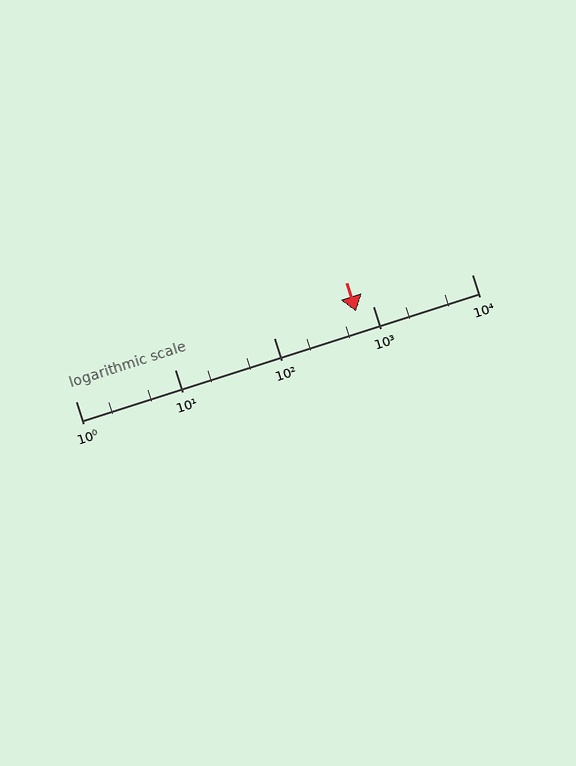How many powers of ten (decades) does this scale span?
The scale spans 4 decades, from 1 to 10000.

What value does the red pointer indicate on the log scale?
The pointer indicates approximately 680.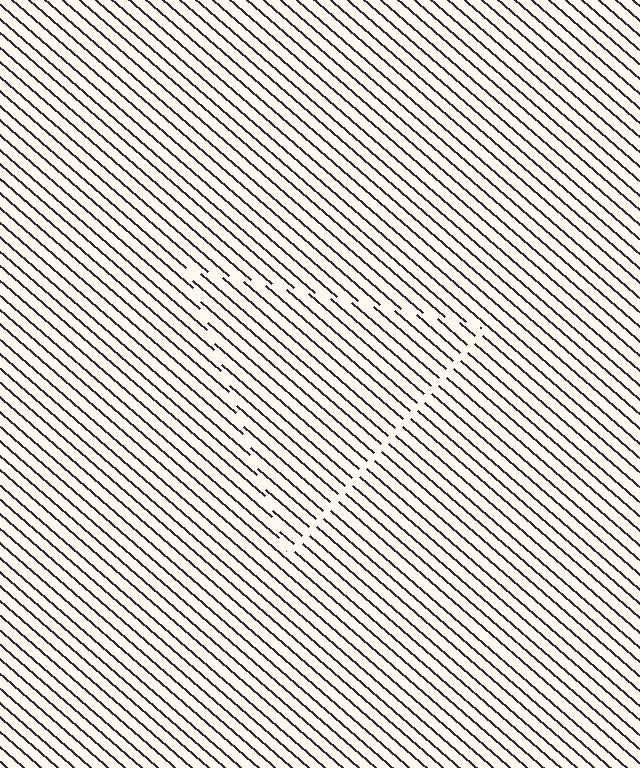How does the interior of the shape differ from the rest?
The interior of the shape contains the same grating, shifted by half a period — the contour is defined by the phase discontinuity where line-ends from the inner and outer gratings abut.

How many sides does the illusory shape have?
3 sides — the line-ends trace a triangle.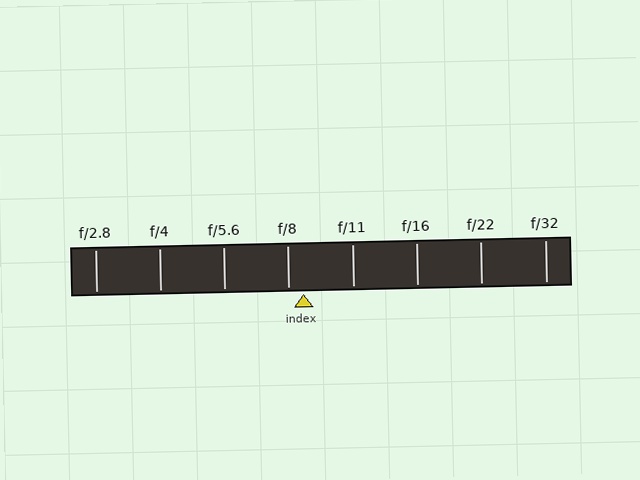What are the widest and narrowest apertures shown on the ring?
The widest aperture shown is f/2.8 and the narrowest is f/32.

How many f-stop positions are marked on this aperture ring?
There are 8 f-stop positions marked.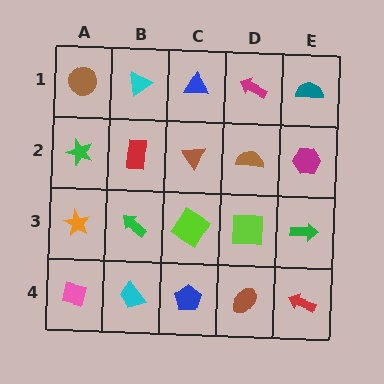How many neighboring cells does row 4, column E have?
2.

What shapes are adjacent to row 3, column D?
A brown semicircle (row 2, column D), a brown ellipse (row 4, column D), a lime diamond (row 3, column C), a green arrow (row 3, column E).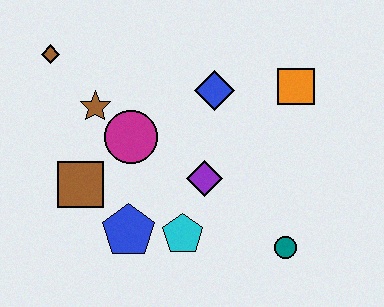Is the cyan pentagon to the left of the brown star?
No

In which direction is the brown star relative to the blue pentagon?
The brown star is above the blue pentagon.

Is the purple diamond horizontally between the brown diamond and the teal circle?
Yes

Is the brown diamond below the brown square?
No